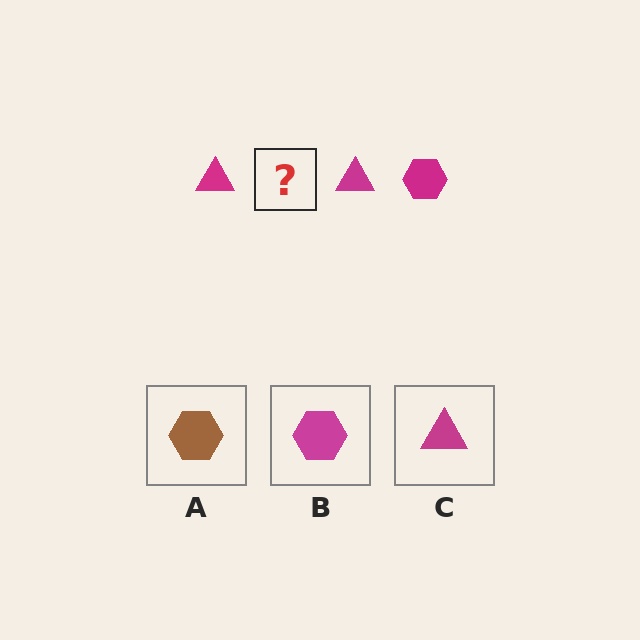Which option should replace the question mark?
Option B.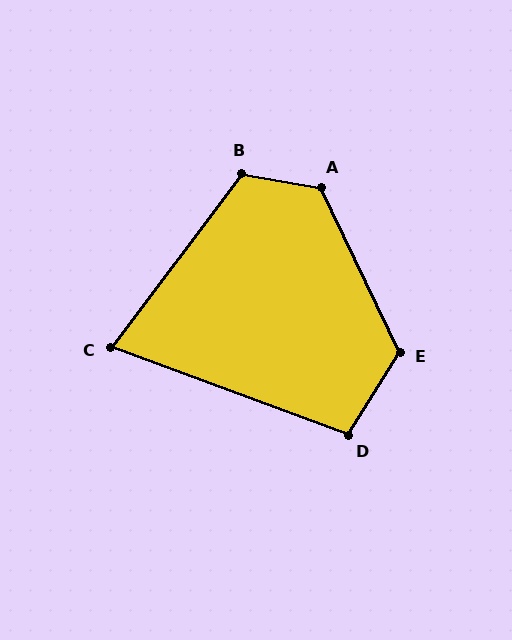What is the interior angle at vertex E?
Approximately 123 degrees (obtuse).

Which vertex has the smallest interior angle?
C, at approximately 74 degrees.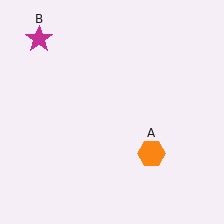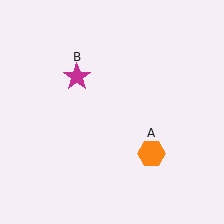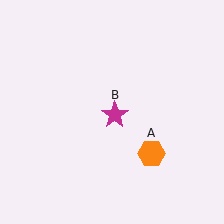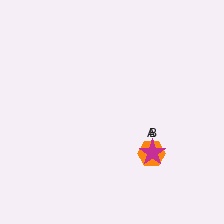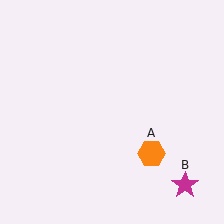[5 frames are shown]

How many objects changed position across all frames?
1 object changed position: magenta star (object B).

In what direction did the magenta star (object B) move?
The magenta star (object B) moved down and to the right.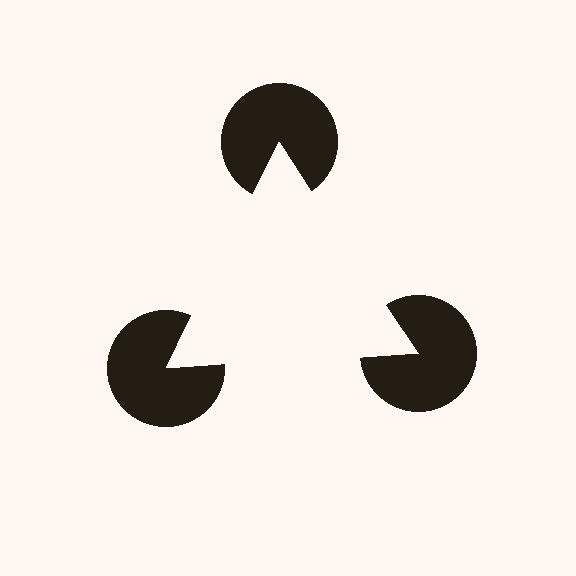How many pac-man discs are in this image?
There are 3 — one at each vertex of the illusory triangle.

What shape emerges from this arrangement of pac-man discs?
An illusory triangle — its edges are inferred from the aligned wedge cuts in the pac-man discs, not physically drawn.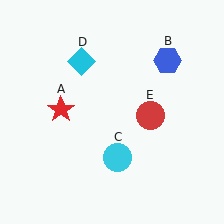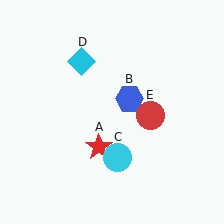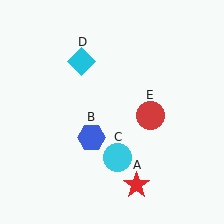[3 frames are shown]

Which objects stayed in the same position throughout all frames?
Cyan circle (object C) and cyan diamond (object D) and red circle (object E) remained stationary.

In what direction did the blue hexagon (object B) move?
The blue hexagon (object B) moved down and to the left.